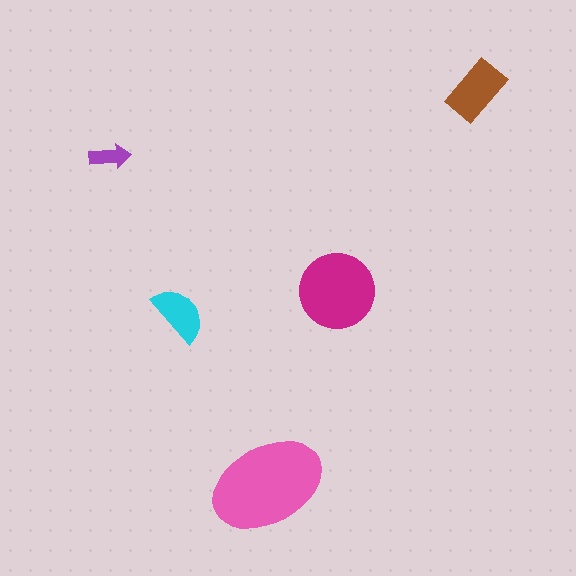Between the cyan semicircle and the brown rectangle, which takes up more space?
The brown rectangle.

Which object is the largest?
The pink ellipse.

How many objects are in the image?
There are 5 objects in the image.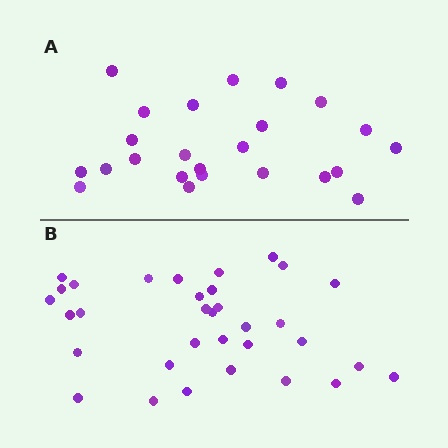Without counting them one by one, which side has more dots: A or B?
Region B (the bottom region) has more dots.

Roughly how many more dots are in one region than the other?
Region B has roughly 8 or so more dots than region A.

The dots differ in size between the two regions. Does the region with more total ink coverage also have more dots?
No. Region A has more total ink coverage because its dots are larger, but region B actually contains more individual dots. Total area can be misleading — the number of items is what matters here.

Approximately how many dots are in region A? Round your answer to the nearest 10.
About 20 dots. (The exact count is 24, which rounds to 20.)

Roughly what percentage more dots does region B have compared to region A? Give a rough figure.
About 40% more.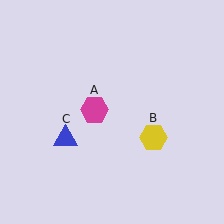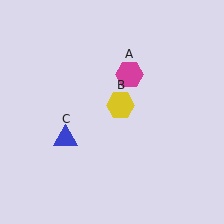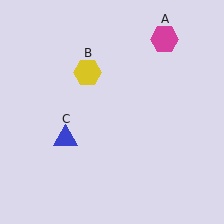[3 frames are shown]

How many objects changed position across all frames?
2 objects changed position: magenta hexagon (object A), yellow hexagon (object B).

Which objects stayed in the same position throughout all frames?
Blue triangle (object C) remained stationary.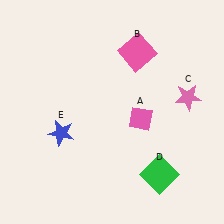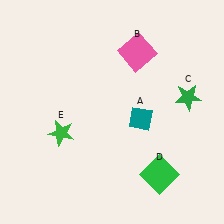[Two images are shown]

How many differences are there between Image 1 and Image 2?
There are 3 differences between the two images.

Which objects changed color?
A changed from pink to teal. C changed from pink to green. E changed from blue to green.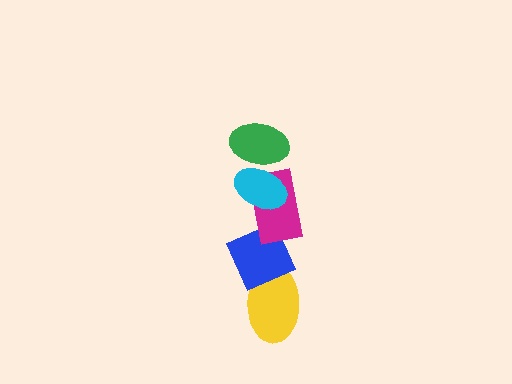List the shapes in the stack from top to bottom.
From top to bottom: the green ellipse, the cyan ellipse, the magenta rectangle, the blue diamond, the yellow ellipse.